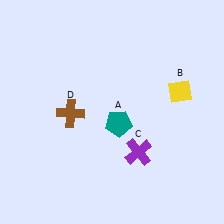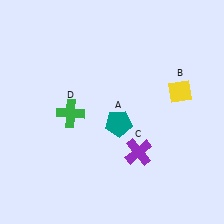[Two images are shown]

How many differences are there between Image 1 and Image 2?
There is 1 difference between the two images.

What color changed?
The cross (D) changed from brown in Image 1 to green in Image 2.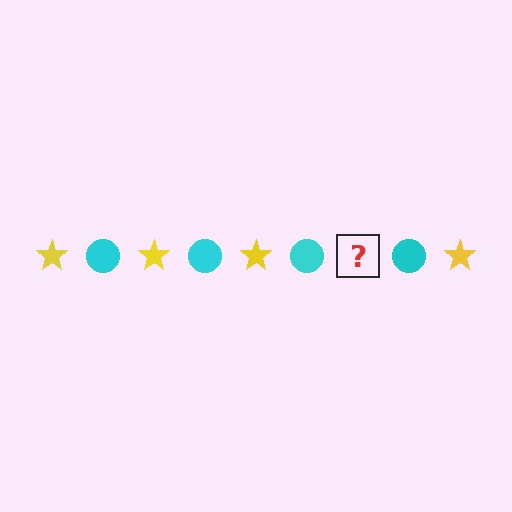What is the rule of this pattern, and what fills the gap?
The rule is that the pattern alternates between yellow star and cyan circle. The gap should be filled with a yellow star.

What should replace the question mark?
The question mark should be replaced with a yellow star.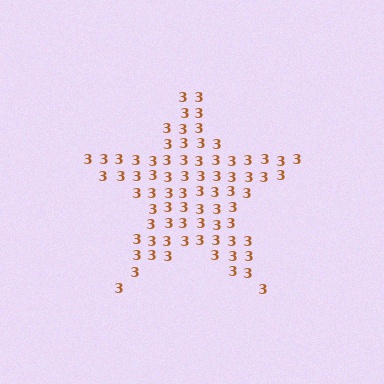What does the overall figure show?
The overall figure shows a star.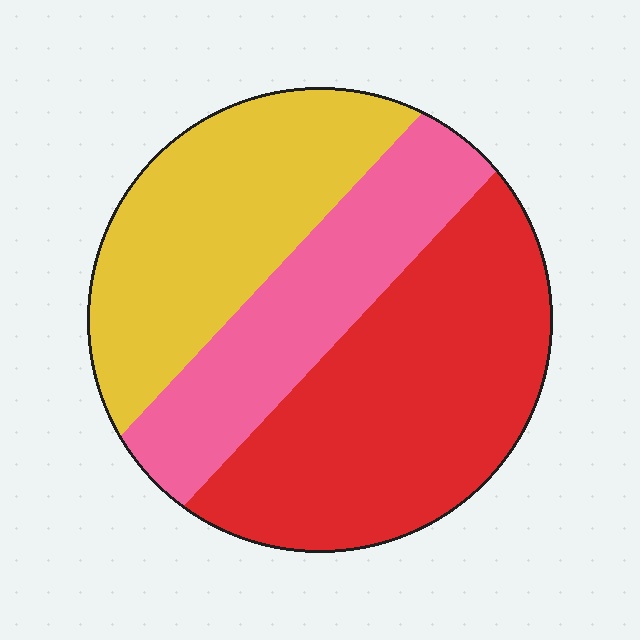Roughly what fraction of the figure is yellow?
Yellow takes up about one third (1/3) of the figure.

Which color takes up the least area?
Pink, at roughly 25%.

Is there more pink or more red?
Red.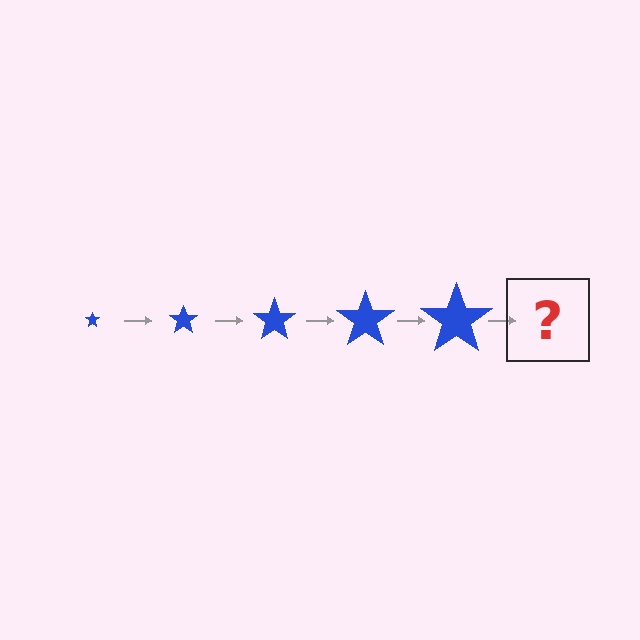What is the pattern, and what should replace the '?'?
The pattern is that the star gets progressively larger each step. The '?' should be a blue star, larger than the previous one.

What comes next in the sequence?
The next element should be a blue star, larger than the previous one.